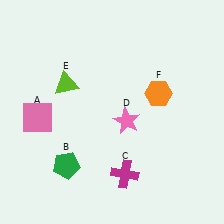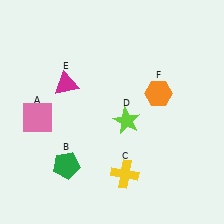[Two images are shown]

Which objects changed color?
C changed from magenta to yellow. D changed from pink to lime. E changed from lime to magenta.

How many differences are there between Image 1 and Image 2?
There are 3 differences between the two images.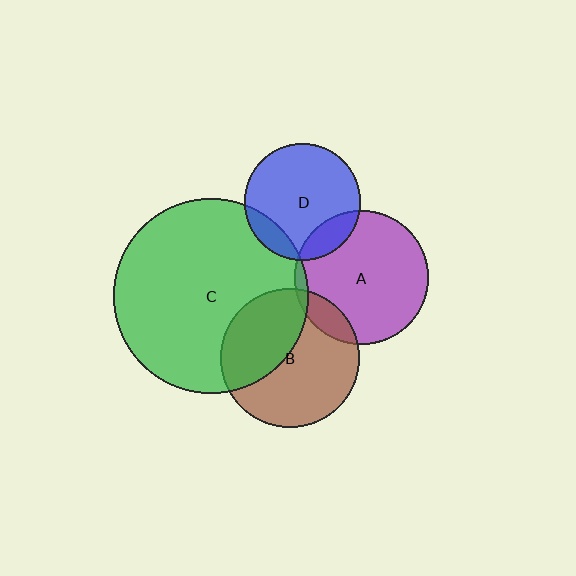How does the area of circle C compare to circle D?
Approximately 2.8 times.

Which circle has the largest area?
Circle C (green).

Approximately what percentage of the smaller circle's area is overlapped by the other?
Approximately 5%.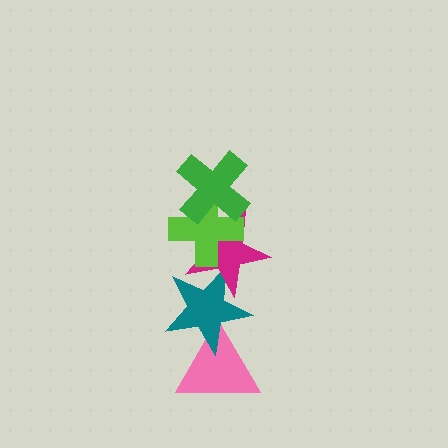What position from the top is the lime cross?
The lime cross is 2nd from the top.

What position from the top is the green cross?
The green cross is 1st from the top.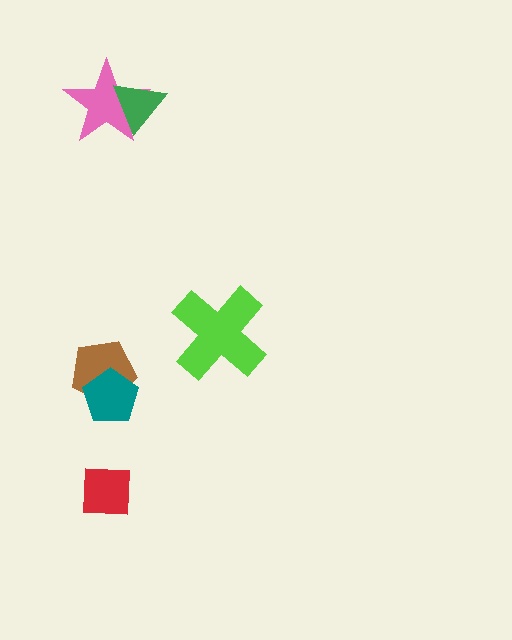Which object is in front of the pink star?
The green triangle is in front of the pink star.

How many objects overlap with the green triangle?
1 object overlaps with the green triangle.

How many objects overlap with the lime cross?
0 objects overlap with the lime cross.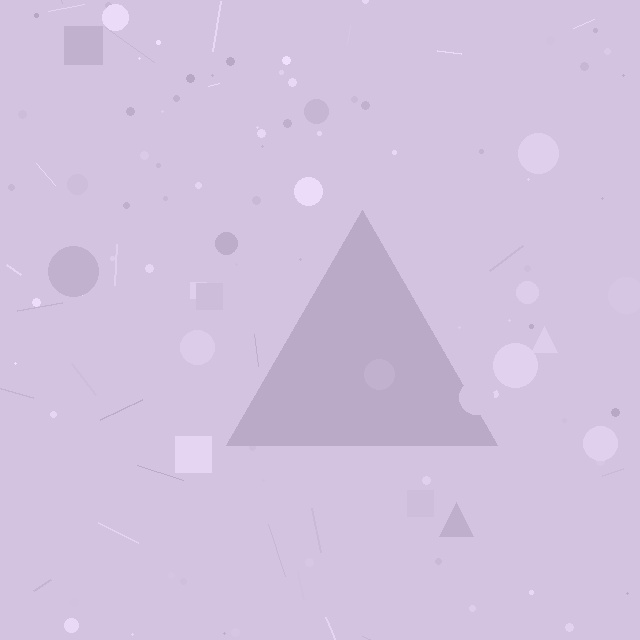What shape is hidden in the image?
A triangle is hidden in the image.